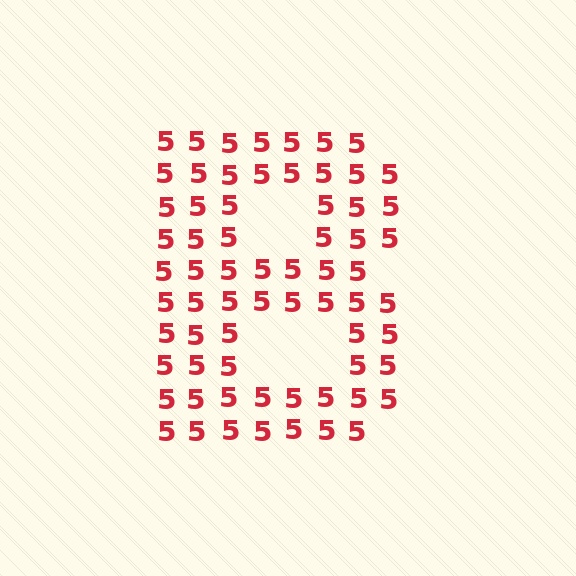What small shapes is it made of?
It is made of small digit 5's.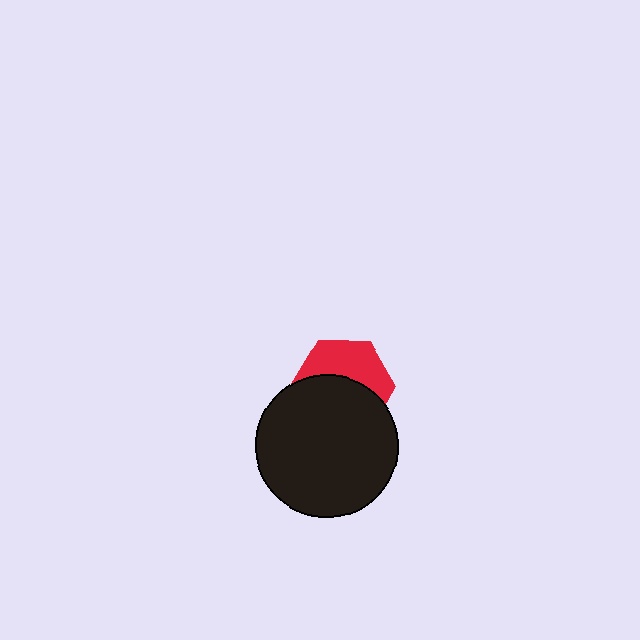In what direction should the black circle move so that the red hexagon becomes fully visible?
The black circle should move down. That is the shortest direction to clear the overlap and leave the red hexagon fully visible.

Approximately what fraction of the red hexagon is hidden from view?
Roughly 55% of the red hexagon is hidden behind the black circle.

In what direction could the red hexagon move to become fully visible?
The red hexagon could move up. That would shift it out from behind the black circle entirely.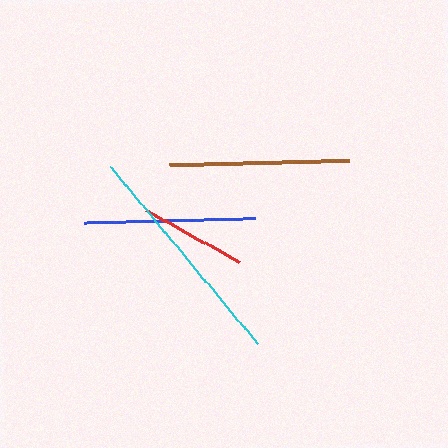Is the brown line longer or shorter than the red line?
The brown line is longer than the red line.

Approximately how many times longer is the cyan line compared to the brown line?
The cyan line is approximately 1.3 times the length of the brown line.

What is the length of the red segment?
The red segment is approximately 107 pixels long.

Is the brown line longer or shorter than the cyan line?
The cyan line is longer than the brown line.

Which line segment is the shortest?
The red line is the shortest at approximately 107 pixels.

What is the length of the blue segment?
The blue segment is approximately 171 pixels long.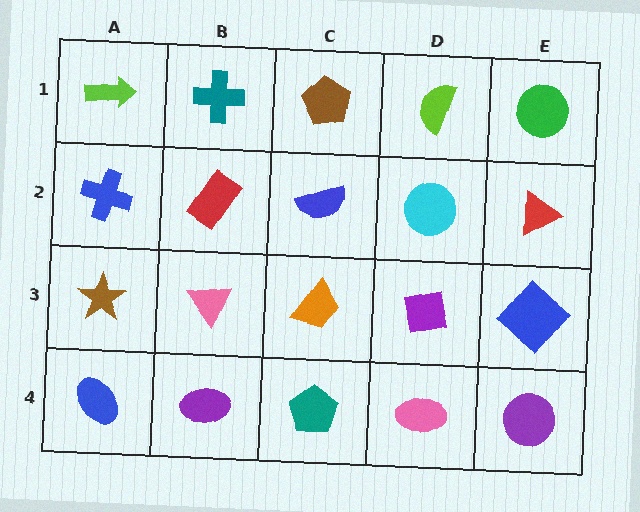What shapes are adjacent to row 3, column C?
A blue semicircle (row 2, column C), a teal pentagon (row 4, column C), a pink triangle (row 3, column B), a purple square (row 3, column D).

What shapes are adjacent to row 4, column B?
A pink triangle (row 3, column B), a blue ellipse (row 4, column A), a teal pentagon (row 4, column C).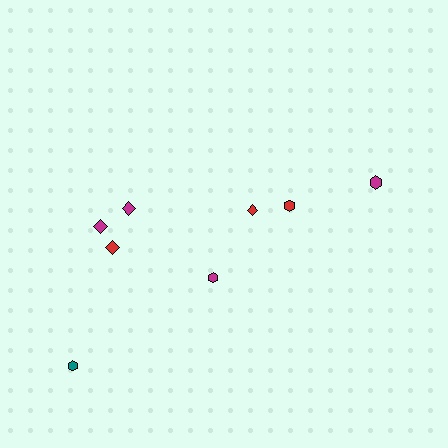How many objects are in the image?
There are 8 objects.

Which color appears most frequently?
Magenta, with 4 objects.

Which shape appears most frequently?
Diamond, with 4 objects.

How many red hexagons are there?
There is 1 red hexagon.